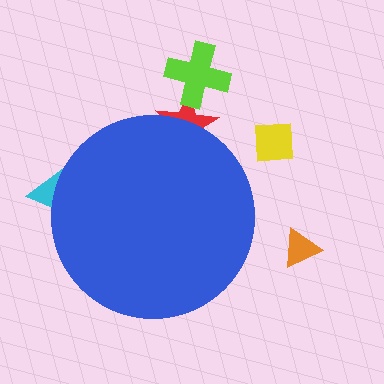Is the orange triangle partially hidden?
No, the orange triangle is fully visible.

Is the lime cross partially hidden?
No, the lime cross is fully visible.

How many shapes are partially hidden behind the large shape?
2 shapes are partially hidden.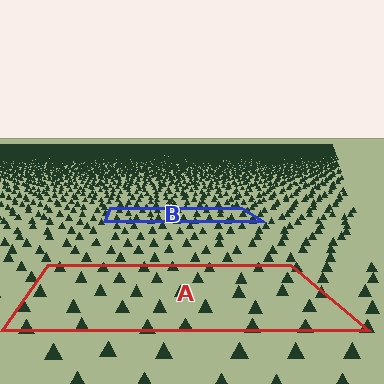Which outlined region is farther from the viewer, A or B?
Region B is farther from the viewer — the texture elements inside it appear smaller and more densely packed.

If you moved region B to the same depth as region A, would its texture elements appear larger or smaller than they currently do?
They would appear larger. At a closer depth, the same texture elements are projected at a bigger on-screen size.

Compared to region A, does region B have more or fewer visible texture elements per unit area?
Region B has more texture elements per unit area — they are packed more densely because it is farther away.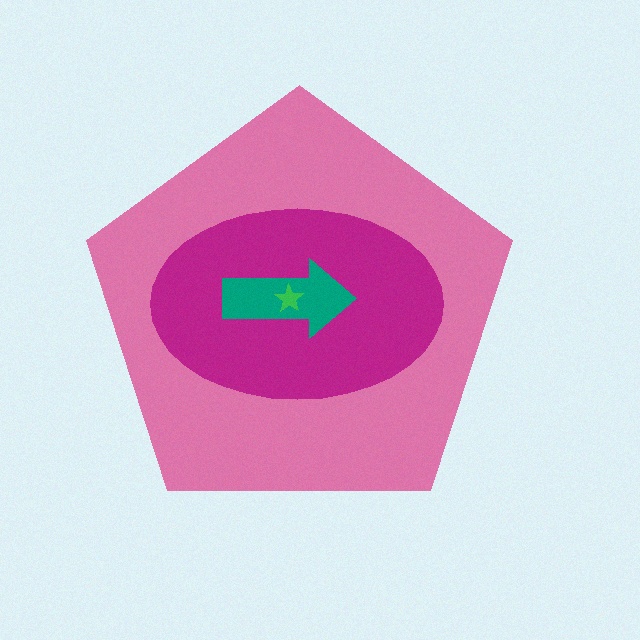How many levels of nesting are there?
4.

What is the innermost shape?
The green star.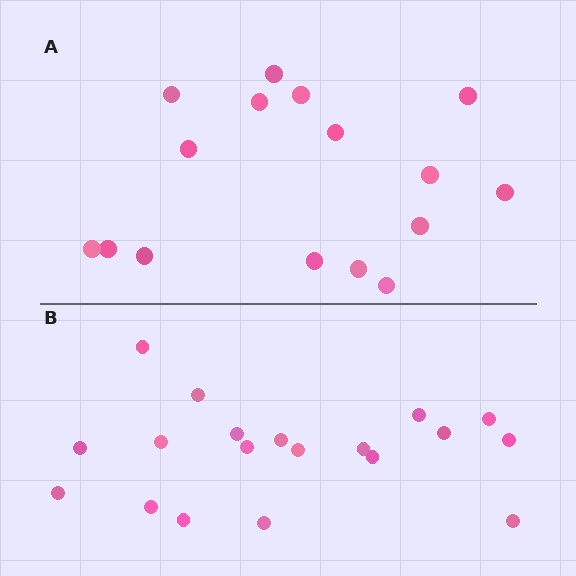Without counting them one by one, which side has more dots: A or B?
Region B (the bottom region) has more dots.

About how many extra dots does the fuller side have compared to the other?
Region B has just a few more — roughly 2 or 3 more dots than region A.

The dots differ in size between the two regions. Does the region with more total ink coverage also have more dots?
No. Region A has more total ink coverage because its dots are larger, but region B actually contains more individual dots. Total area can be misleading — the number of items is what matters here.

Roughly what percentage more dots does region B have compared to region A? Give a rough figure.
About 20% more.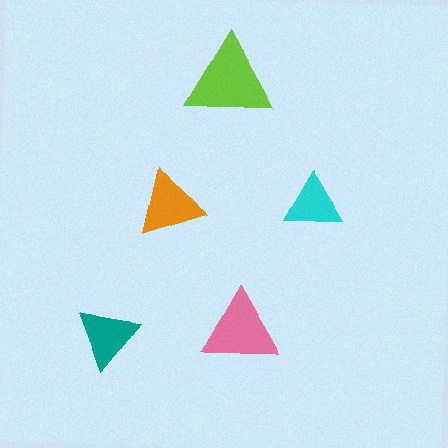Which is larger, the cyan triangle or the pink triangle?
The pink one.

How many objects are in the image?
There are 5 objects in the image.